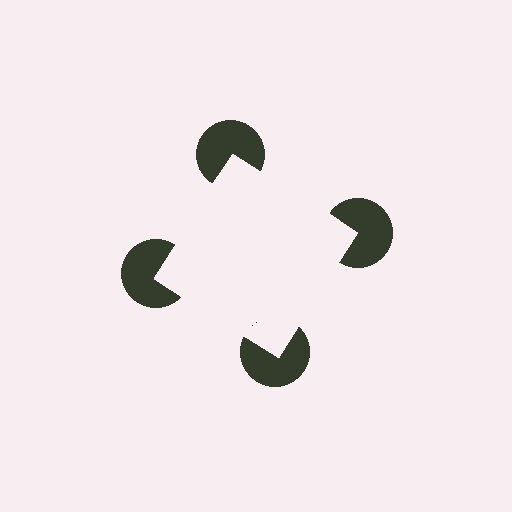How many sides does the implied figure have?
4 sides.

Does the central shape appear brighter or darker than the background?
It typically appears slightly brighter than the background, even though no actual brightness change is drawn.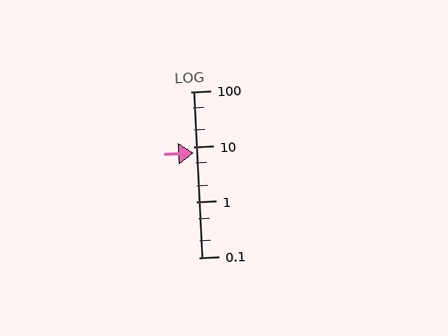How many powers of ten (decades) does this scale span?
The scale spans 3 decades, from 0.1 to 100.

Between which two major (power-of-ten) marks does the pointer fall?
The pointer is between 1 and 10.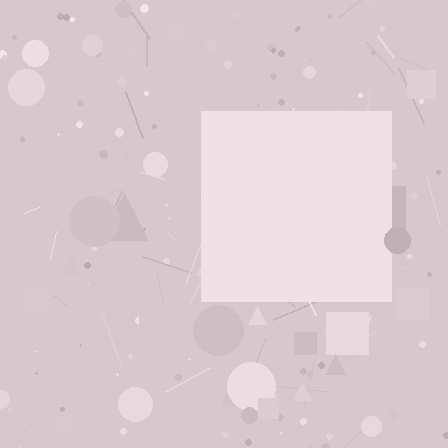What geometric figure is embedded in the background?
A square is embedded in the background.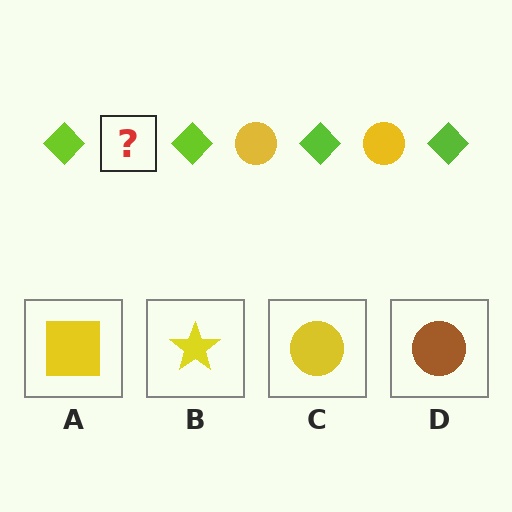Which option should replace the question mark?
Option C.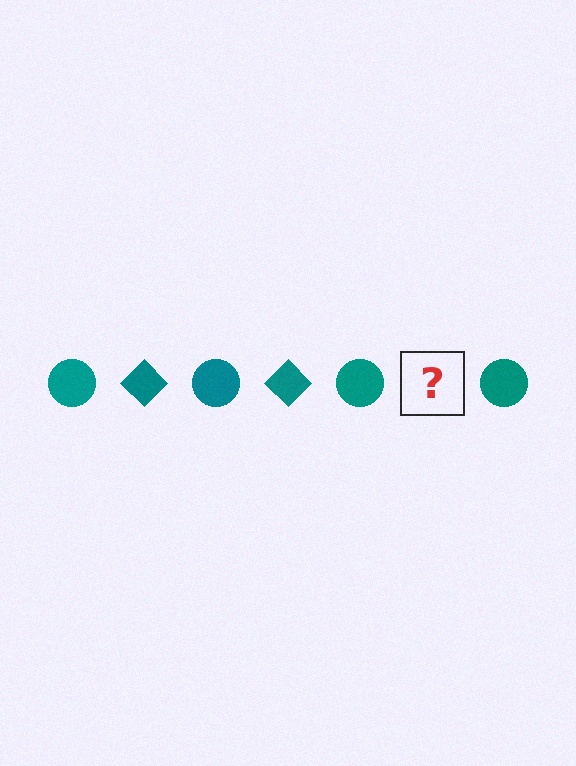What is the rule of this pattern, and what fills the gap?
The rule is that the pattern cycles through circle, diamond shapes in teal. The gap should be filled with a teal diamond.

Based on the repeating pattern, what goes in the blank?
The blank should be a teal diamond.